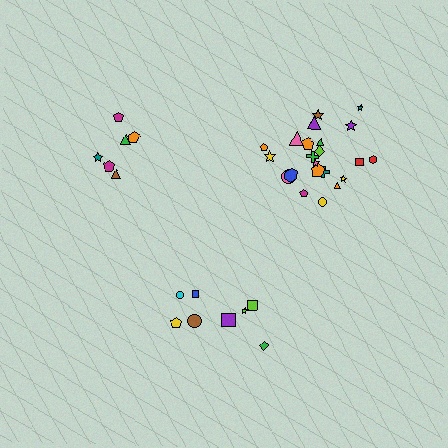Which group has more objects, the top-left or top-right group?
The top-right group.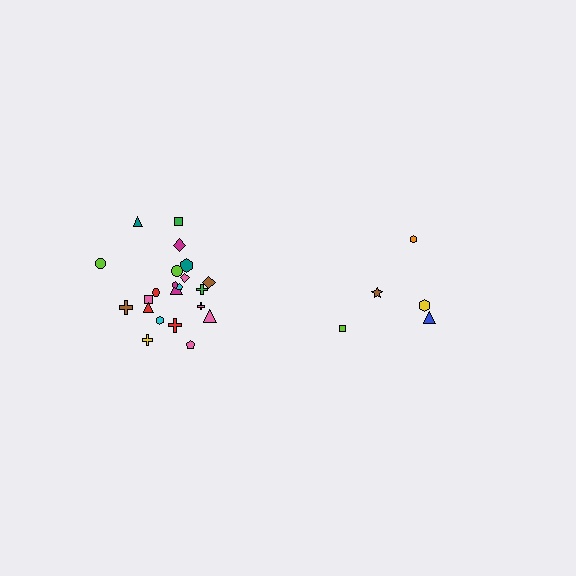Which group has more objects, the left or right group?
The left group.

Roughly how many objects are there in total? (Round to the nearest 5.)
Roughly 25 objects in total.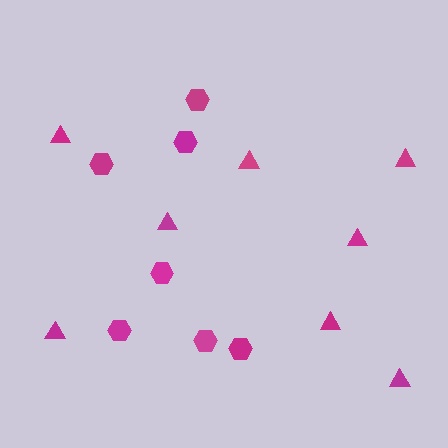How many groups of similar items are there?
There are 2 groups: one group of hexagons (7) and one group of triangles (8).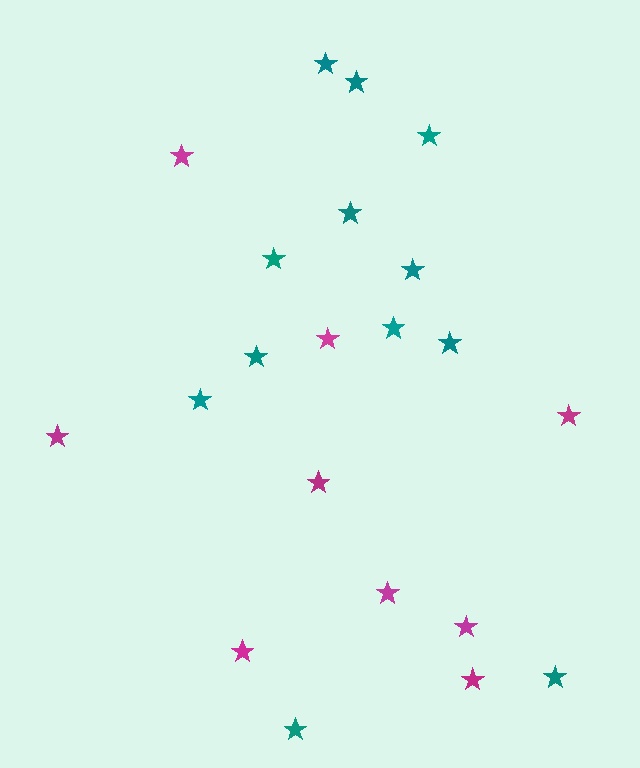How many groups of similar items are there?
There are 2 groups: one group of magenta stars (9) and one group of teal stars (12).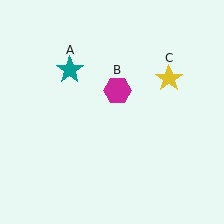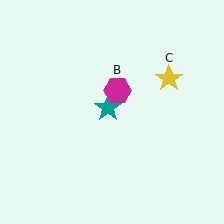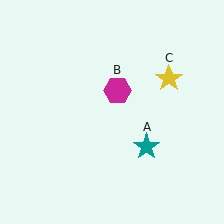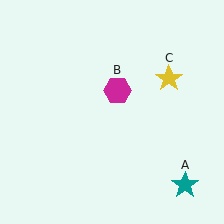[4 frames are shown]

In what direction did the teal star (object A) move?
The teal star (object A) moved down and to the right.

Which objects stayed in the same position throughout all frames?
Magenta hexagon (object B) and yellow star (object C) remained stationary.